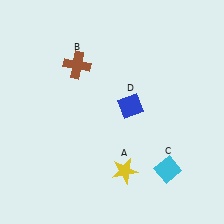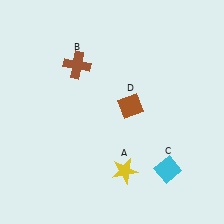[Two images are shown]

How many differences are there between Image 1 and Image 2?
There is 1 difference between the two images.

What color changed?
The diamond (D) changed from blue in Image 1 to brown in Image 2.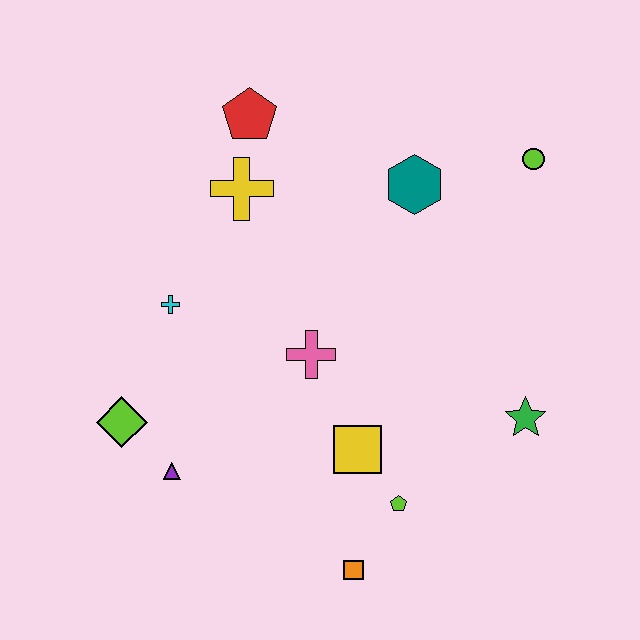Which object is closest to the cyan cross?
The lime diamond is closest to the cyan cross.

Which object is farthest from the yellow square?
The red pentagon is farthest from the yellow square.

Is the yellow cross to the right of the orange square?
No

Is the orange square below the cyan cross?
Yes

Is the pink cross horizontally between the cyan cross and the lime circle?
Yes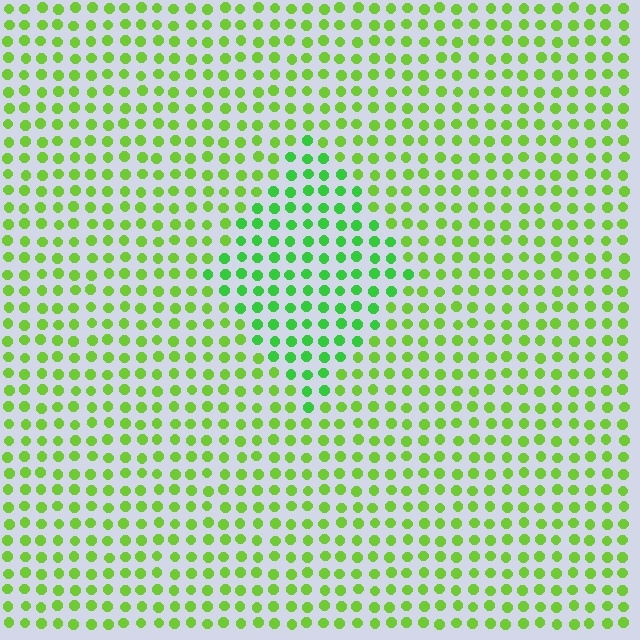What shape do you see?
I see a diamond.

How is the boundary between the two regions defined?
The boundary is defined purely by a slight shift in hue (about 26 degrees). Spacing, size, and orientation are identical on both sides.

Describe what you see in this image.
The image is filled with small lime elements in a uniform arrangement. A diamond-shaped region is visible where the elements are tinted to a slightly different hue, forming a subtle color boundary.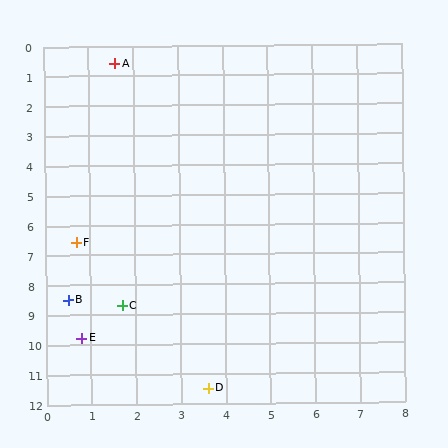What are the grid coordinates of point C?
Point C is at approximately (1.7, 8.7).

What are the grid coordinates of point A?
Point A is at approximately (1.6, 0.6).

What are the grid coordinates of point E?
Point E is at approximately (0.8, 9.8).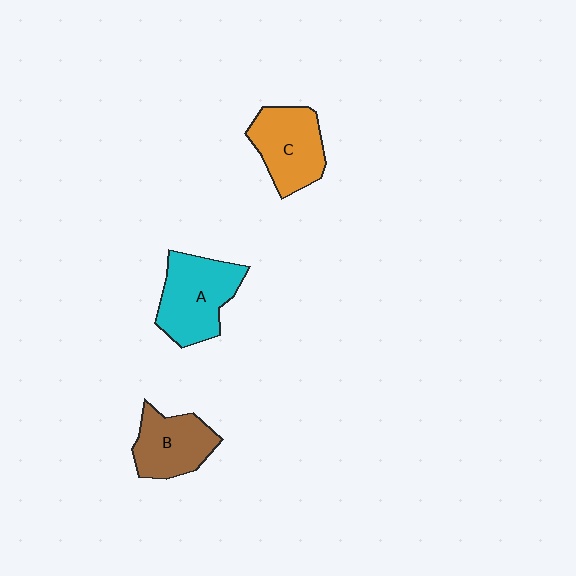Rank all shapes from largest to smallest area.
From largest to smallest: A (cyan), C (orange), B (brown).